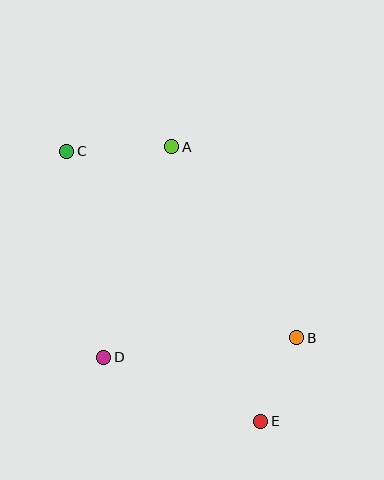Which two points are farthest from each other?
Points C and E are farthest from each other.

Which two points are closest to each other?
Points B and E are closest to each other.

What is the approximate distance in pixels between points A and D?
The distance between A and D is approximately 221 pixels.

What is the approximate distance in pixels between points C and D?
The distance between C and D is approximately 209 pixels.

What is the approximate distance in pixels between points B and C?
The distance between B and C is approximately 296 pixels.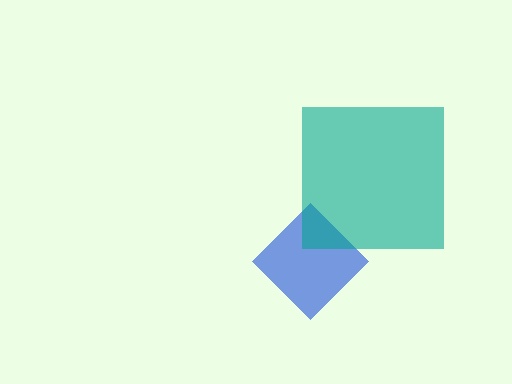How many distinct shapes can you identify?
There are 2 distinct shapes: a blue diamond, a teal square.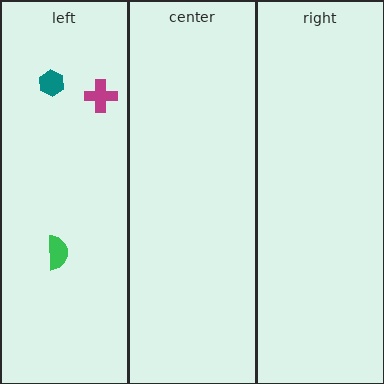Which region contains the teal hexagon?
The left region.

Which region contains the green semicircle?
The left region.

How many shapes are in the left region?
3.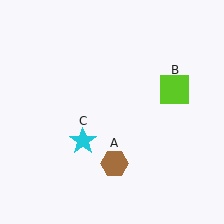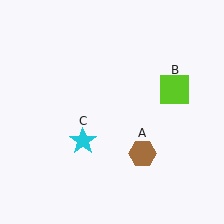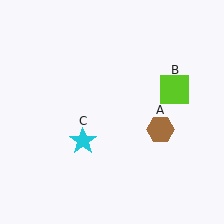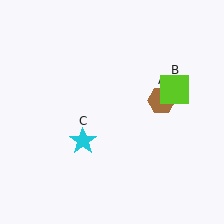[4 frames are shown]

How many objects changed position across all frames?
1 object changed position: brown hexagon (object A).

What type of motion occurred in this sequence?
The brown hexagon (object A) rotated counterclockwise around the center of the scene.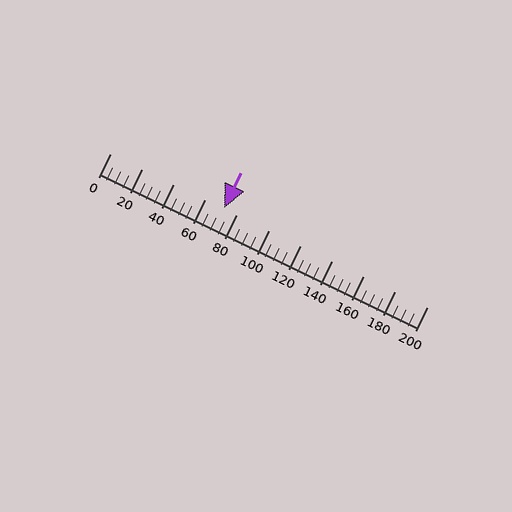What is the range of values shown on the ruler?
The ruler shows values from 0 to 200.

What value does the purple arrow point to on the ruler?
The purple arrow points to approximately 72.